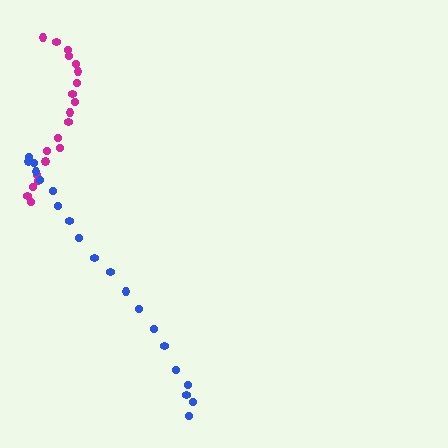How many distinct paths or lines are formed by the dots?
There are 2 distinct paths.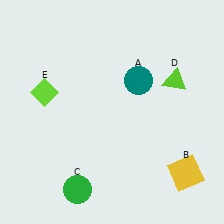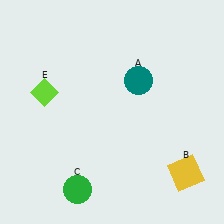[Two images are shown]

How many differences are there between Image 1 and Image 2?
There is 1 difference between the two images.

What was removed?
The lime triangle (D) was removed in Image 2.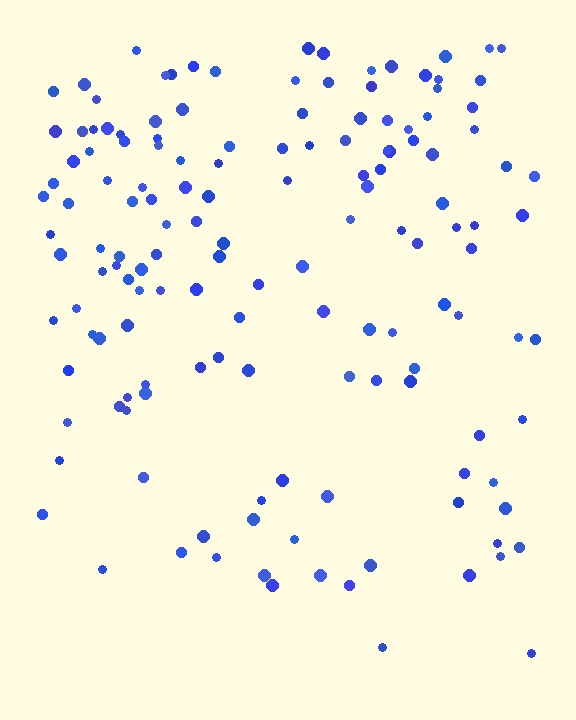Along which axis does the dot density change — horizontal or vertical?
Vertical.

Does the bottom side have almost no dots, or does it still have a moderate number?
Still a moderate number, just noticeably fewer than the top.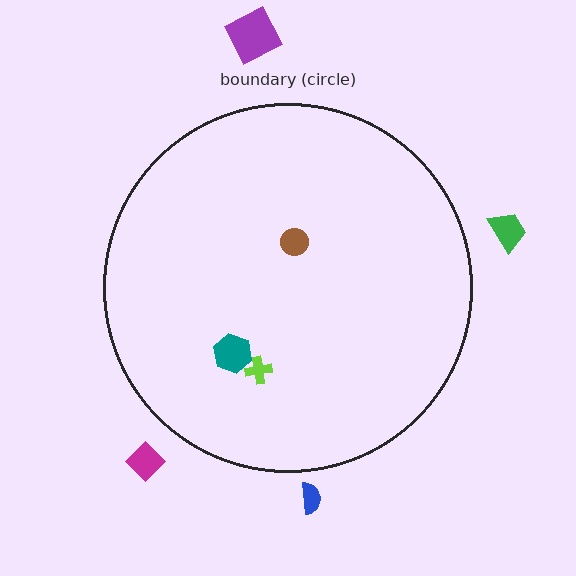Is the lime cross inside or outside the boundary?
Inside.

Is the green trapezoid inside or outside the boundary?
Outside.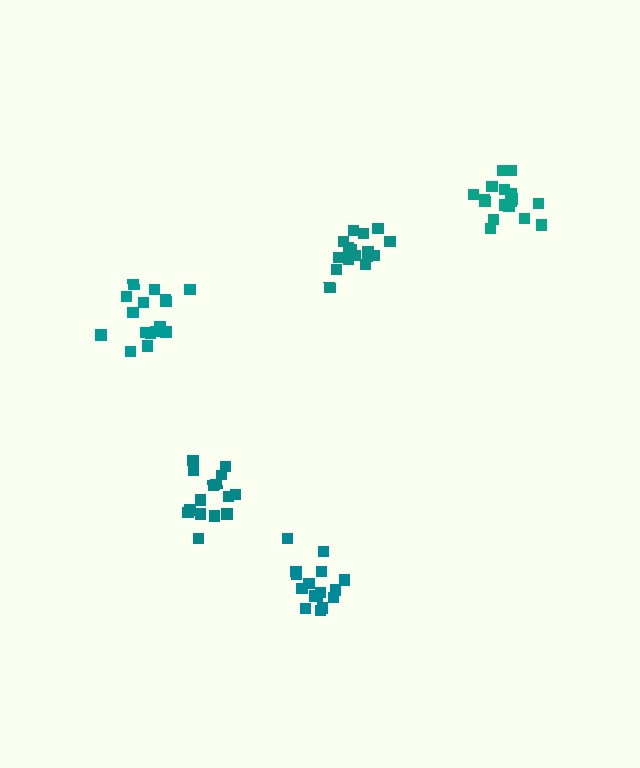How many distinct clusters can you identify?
There are 5 distinct clusters.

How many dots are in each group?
Group 1: 16 dots, Group 2: 16 dots, Group 3: 18 dots, Group 4: 15 dots, Group 5: 16 dots (81 total).